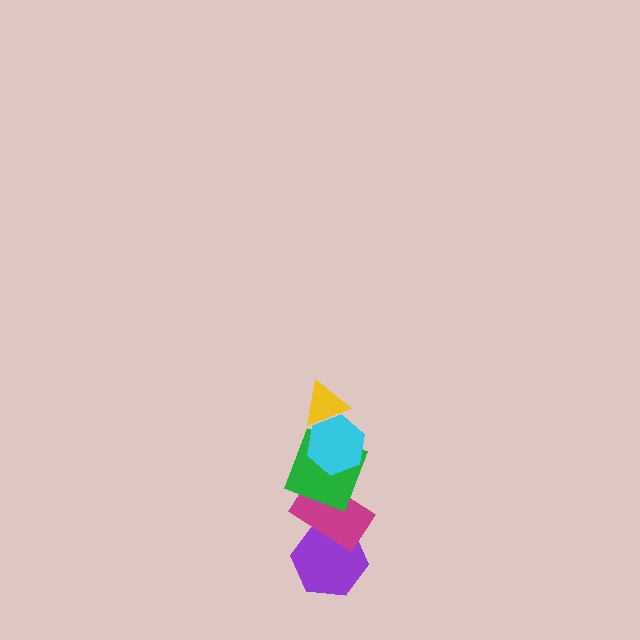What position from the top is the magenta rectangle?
The magenta rectangle is 4th from the top.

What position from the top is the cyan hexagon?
The cyan hexagon is 2nd from the top.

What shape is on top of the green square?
The cyan hexagon is on top of the green square.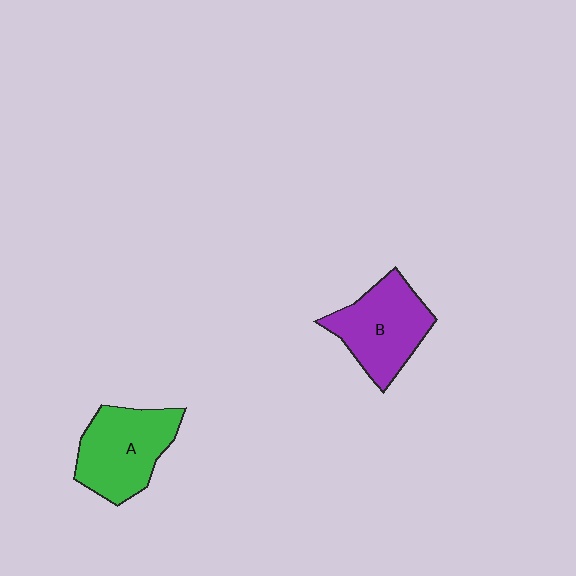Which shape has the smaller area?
Shape B (purple).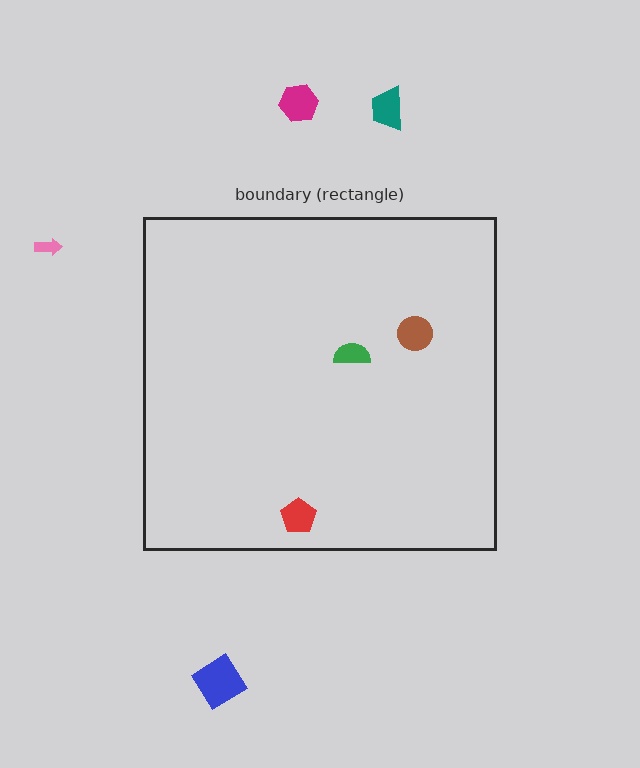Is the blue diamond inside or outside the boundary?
Outside.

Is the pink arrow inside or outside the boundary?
Outside.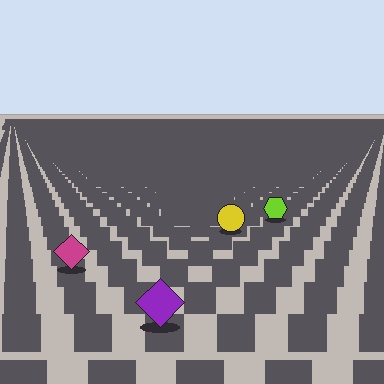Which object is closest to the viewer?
The purple diamond is closest. The texture marks near it are larger and more spread out.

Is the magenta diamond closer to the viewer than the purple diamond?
No. The purple diamond is closer — you can tell from the texture gradient: the ground texture is coarser near it.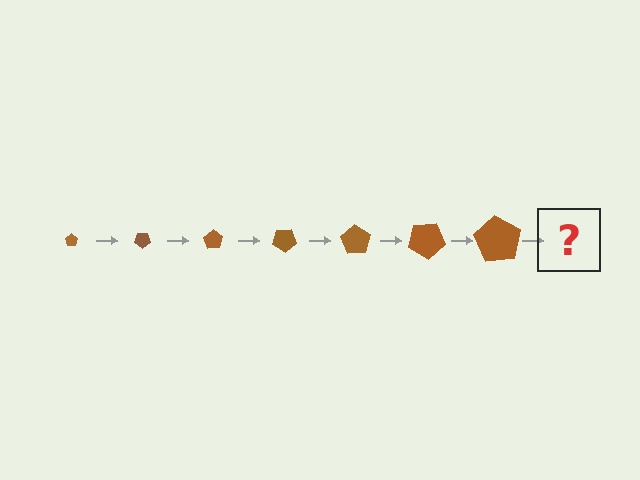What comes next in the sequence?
The next element should be a pentagon, larger than the previous one and rotated 245 degrees from the start.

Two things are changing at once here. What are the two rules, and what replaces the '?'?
The two rules are that the pentagon grows larger each step and it rotates 35 degrees each step. The '?' should be a pentagon, larger than the previous one and rotated 245 degrees from the start.